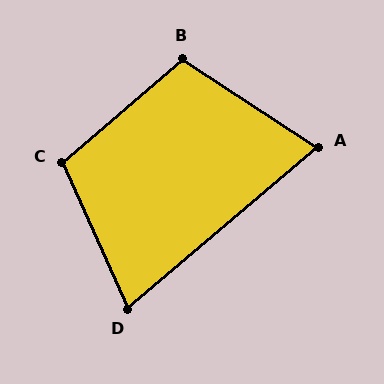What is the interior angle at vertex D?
Approximately 74 degrees (acute).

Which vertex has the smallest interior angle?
A, at approximately 74 degrees.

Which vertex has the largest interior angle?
C, at approximately 106 degrees.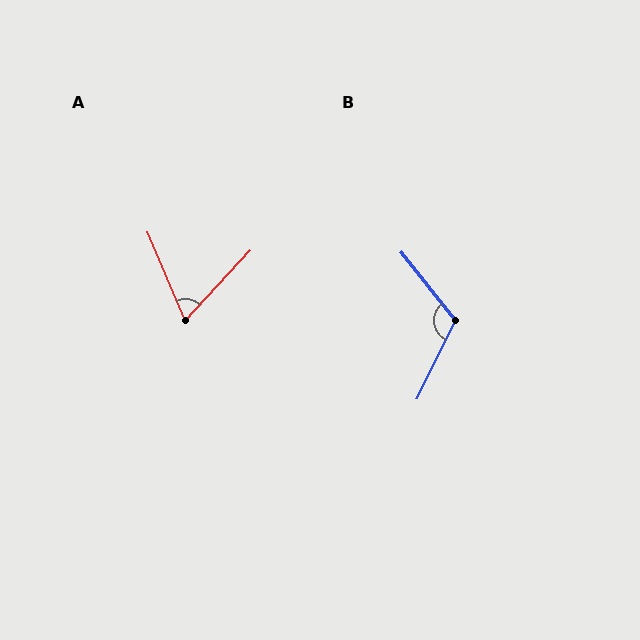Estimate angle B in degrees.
Approximately 115 degrees.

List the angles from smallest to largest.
A (66°), B (115°).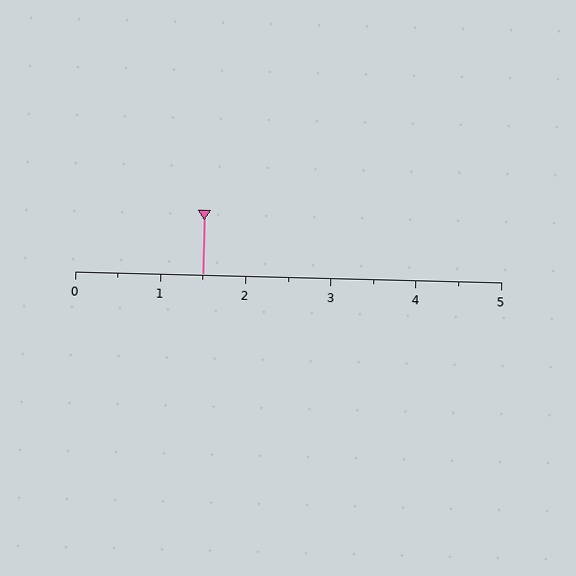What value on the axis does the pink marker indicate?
The marker indicates approximately 1.5.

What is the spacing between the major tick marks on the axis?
The major ticks are spaced 1 apart.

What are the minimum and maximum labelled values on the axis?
The axis runs from 0 to 5.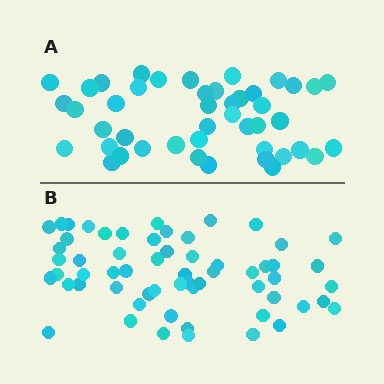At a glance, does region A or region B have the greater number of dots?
Region B (the bottom region) has more dots.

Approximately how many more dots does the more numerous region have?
Region B has approximately 15 more dots than region A.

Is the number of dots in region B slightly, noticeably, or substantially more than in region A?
Region B has noticeably more, but not dramatically so. The ratio is roughly 1.3 to 1.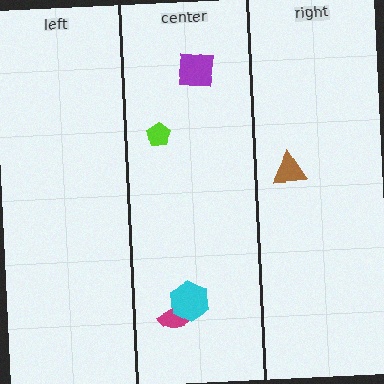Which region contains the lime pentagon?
The center region.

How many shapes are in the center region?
4.